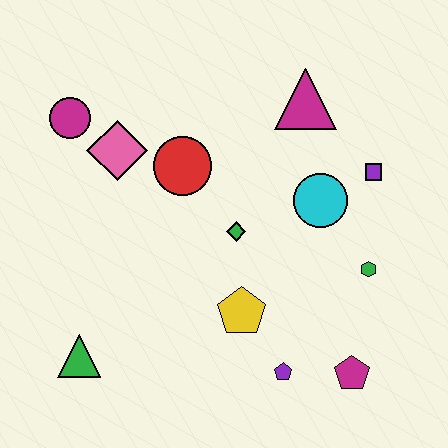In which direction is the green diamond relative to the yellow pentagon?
The green diamond is above the yellow pentagon.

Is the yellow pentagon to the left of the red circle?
No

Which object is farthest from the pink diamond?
The magenta pentagon is farthest from the pink diamond.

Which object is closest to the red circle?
The pink diamond is closest to the red circle.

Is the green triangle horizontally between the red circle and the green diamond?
No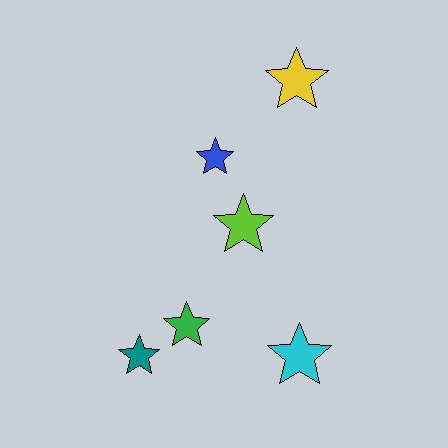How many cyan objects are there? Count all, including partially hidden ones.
There is 1 cyan object.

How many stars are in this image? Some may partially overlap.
There are 6 stars.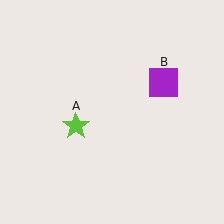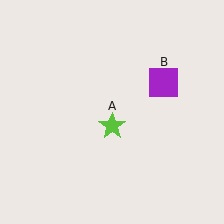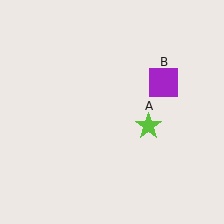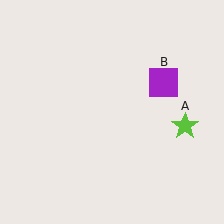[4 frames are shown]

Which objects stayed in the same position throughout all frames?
Purple square (object B) remained stationary.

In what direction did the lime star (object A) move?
The lime star (object A) moved right.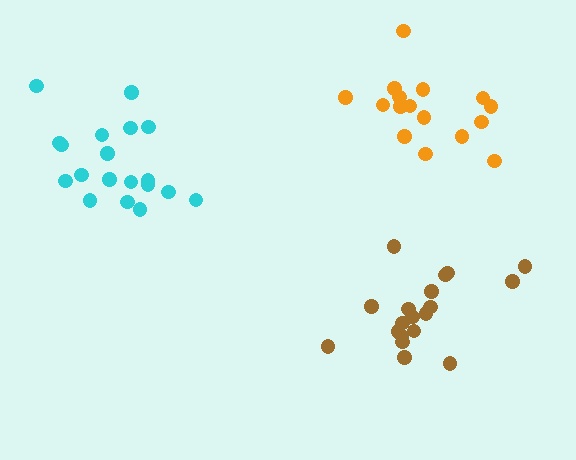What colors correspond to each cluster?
The clusters are colored: cyan, brown, orange.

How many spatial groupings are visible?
There are 3 spatial groupings.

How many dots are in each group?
Group 1: 19 dots, Group 2: 19 dots, Group 3: 16 dots (54 total).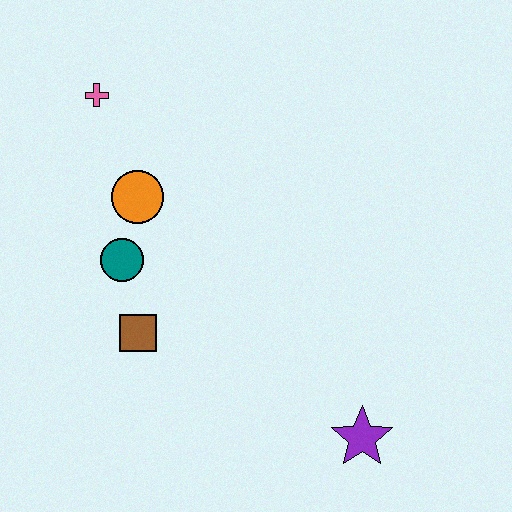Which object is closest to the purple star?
The brown square is closest to the purple star.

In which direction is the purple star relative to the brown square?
The purple star is to the right of the brown square.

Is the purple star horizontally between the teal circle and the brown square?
No